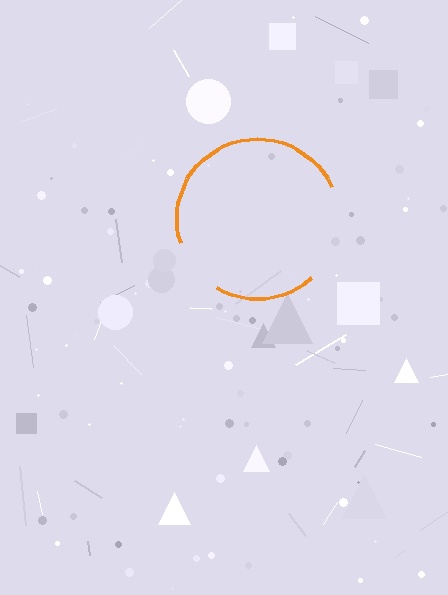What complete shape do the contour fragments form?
The contour fragments form a circle.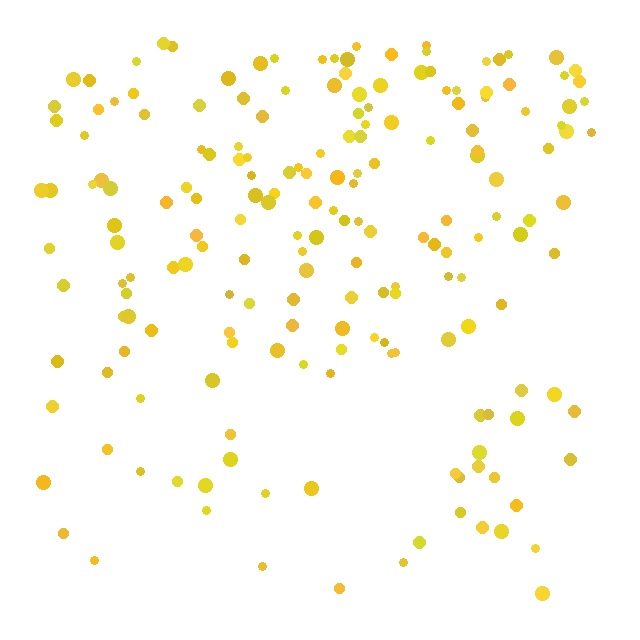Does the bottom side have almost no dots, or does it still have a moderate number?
Still a moderate number, just noticeably fewer than the top.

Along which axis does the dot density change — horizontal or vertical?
Vertical.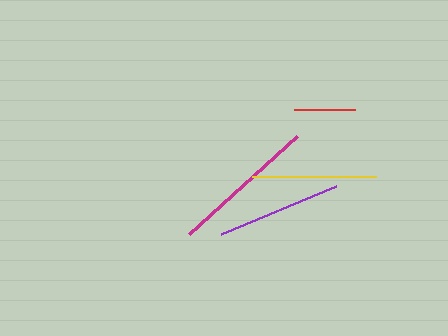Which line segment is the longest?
The magenta line is the longest at approximately 145 pixels.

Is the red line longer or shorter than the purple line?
The purple line is longer than the red line.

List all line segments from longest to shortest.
From longest to shortest: magenta, purple, yellow, red.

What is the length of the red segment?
The red segment is approximately 61 pixels long.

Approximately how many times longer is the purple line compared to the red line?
The purple line is approximately 2.0 times the length of the red line.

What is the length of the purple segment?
The purple segment is approximately 125 pixels long.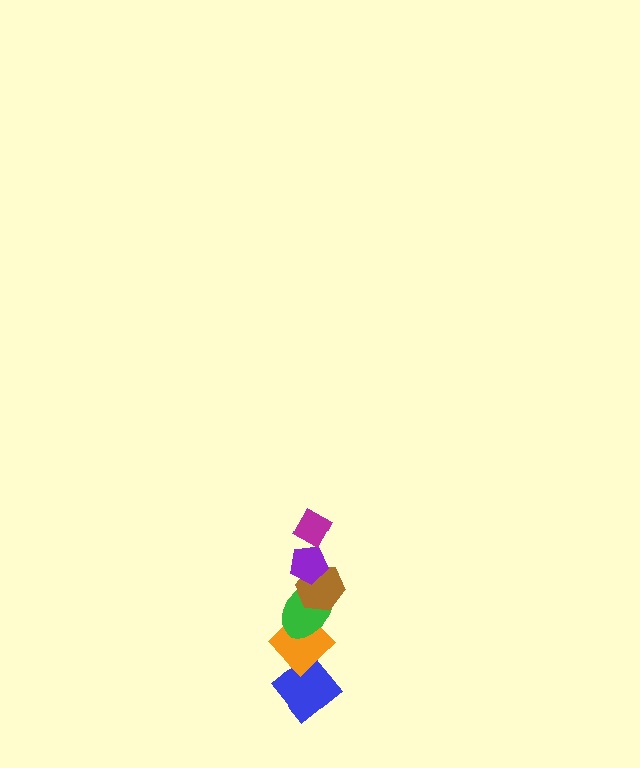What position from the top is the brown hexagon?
The brown hexagon is 3rd from the top.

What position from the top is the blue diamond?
The blue diamond is 6th from the top.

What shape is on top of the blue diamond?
The orange diamond is on top of the blue diamond.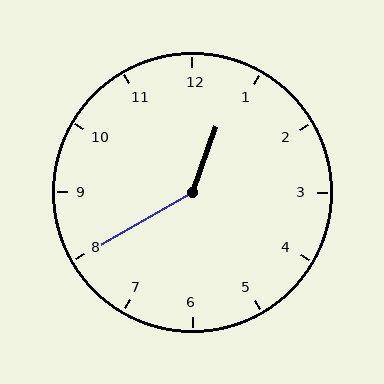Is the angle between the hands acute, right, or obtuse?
It is obtuse.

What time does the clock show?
12:40.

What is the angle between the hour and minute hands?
Approximately 140 degrees.